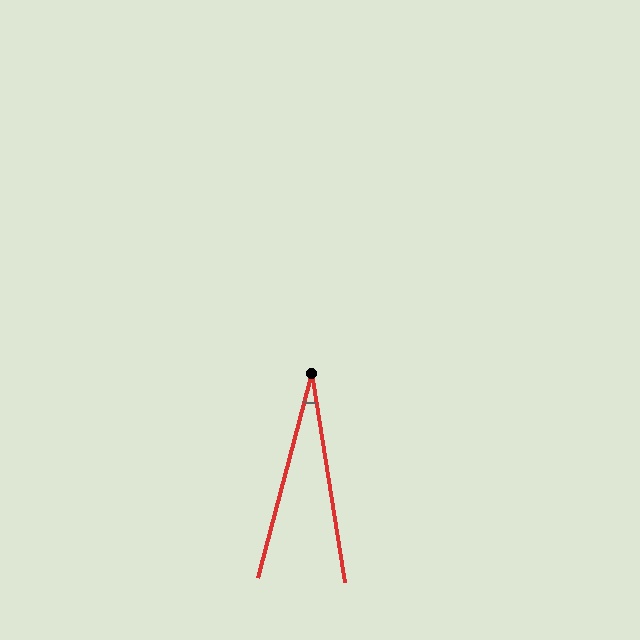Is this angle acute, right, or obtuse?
It is acute.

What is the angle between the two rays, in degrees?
Approximately 24 degrees.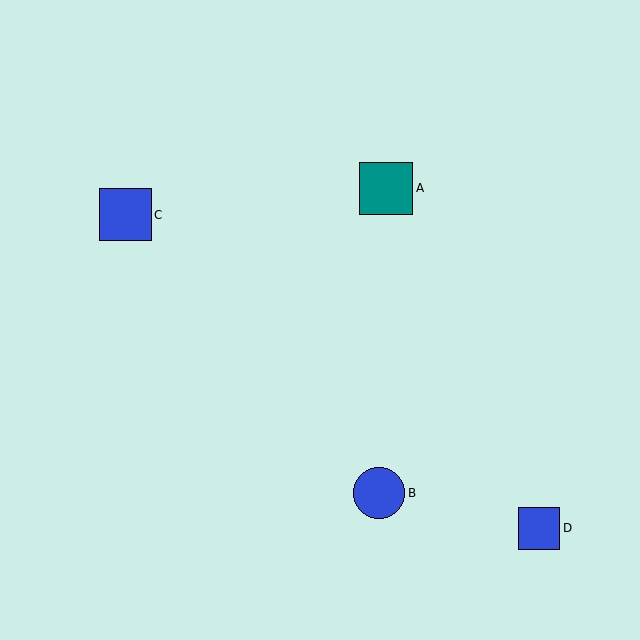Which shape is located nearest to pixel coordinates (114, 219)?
The blue square (labeled C) at (125, 215) is nearest to that location.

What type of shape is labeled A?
Shape A is a teal square.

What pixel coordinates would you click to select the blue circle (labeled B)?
Click at (379, 493) to select the blue circle B.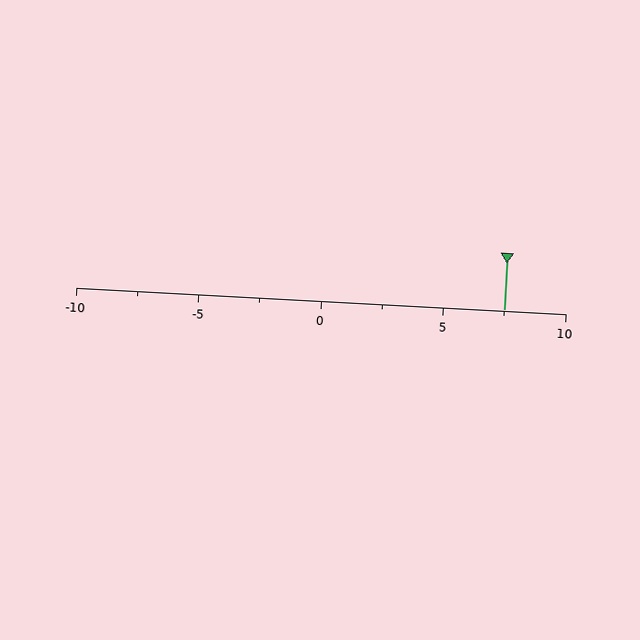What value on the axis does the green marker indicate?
The marker indicates approximately 7.5.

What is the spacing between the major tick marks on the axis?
The major ticks are spaced 5 apart.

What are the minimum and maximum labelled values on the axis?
The axis runs from -10 to 10.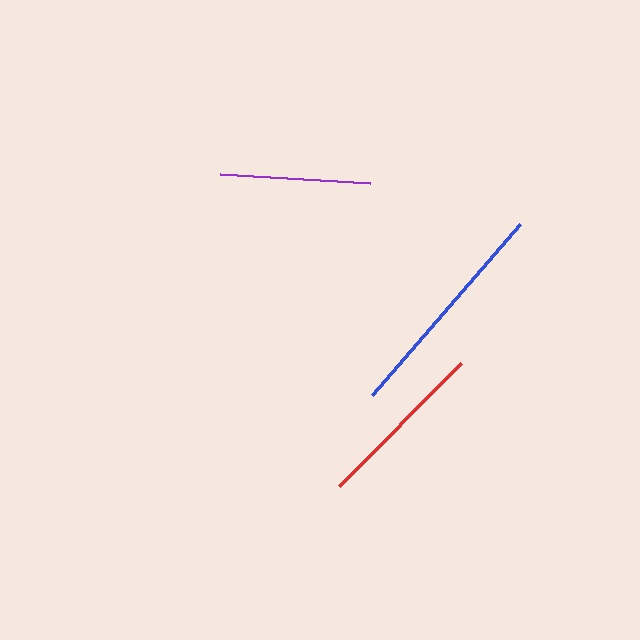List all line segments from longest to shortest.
From longest to shortest: blue, red, purple.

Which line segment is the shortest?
The purple line is the shortest at approximately 150 pixels.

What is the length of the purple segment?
The purple segment is approximately 150 pixels long.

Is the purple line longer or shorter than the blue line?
The blue line is longer than the purple line.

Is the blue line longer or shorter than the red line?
The blue line is longer than the red line.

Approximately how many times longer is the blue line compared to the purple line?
The blue line is approximately 1.5 times the length of the purple line.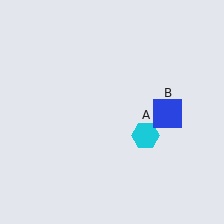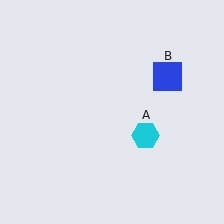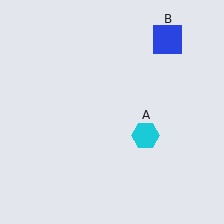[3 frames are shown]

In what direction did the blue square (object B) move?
The blue square (object B) moved up.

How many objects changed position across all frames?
1 object changed position: blue square (object B).